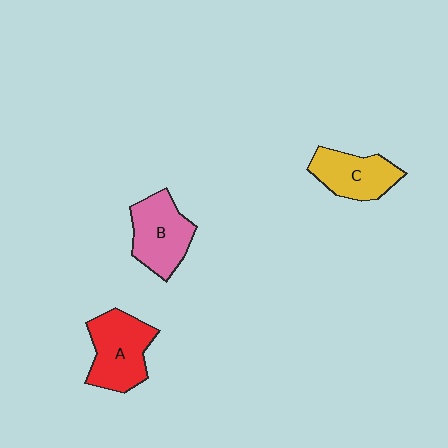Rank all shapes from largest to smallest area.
From largest to smallest: A (red), B (pink), C (yellow).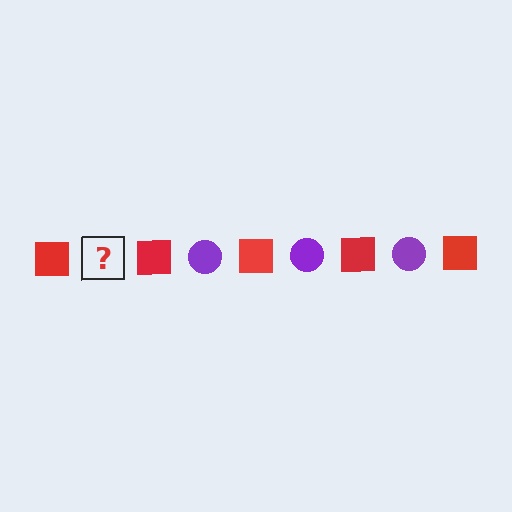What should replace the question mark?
The question mark should be replaced with a purple circle.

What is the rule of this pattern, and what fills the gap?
The rule is that the pattern alternates between red square and purple circle. The gap should be filled with a purple circle.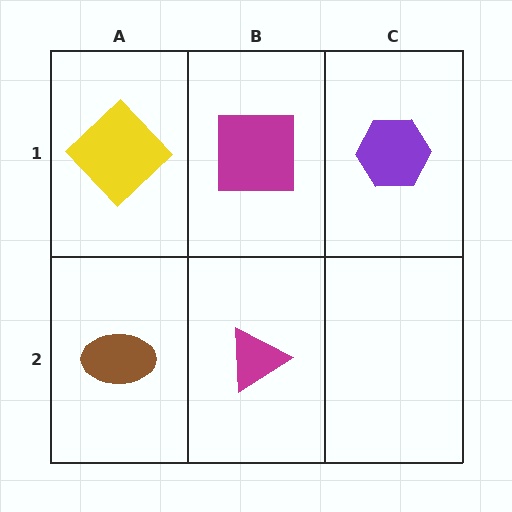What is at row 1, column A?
A yellow diamond.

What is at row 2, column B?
A magenta triangle.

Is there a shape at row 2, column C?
No, that cell is empty.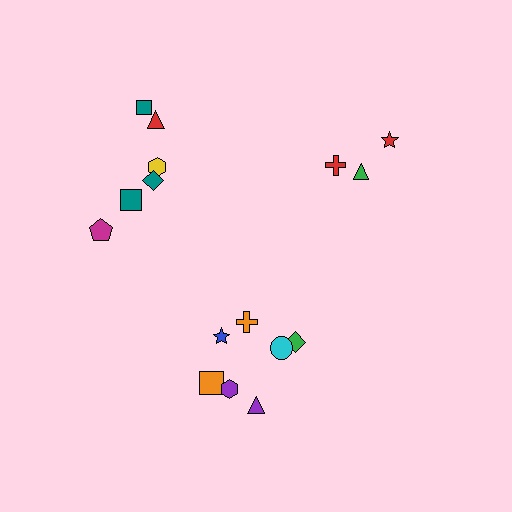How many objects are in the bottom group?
There are 7 objects.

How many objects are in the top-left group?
There are 6 objects.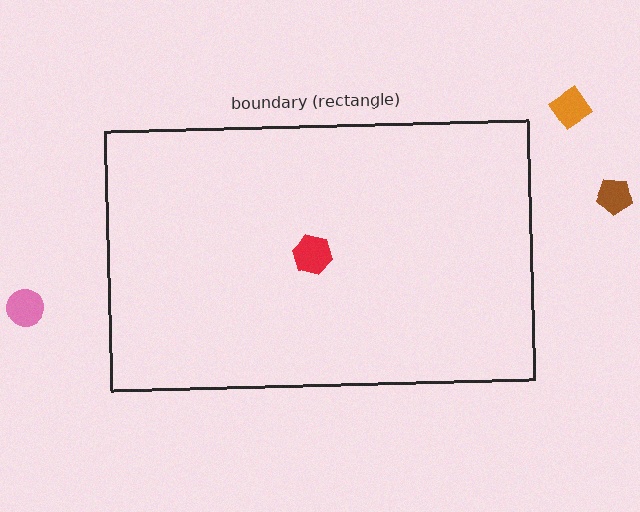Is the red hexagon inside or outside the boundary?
Inside.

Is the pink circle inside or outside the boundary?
Outside.